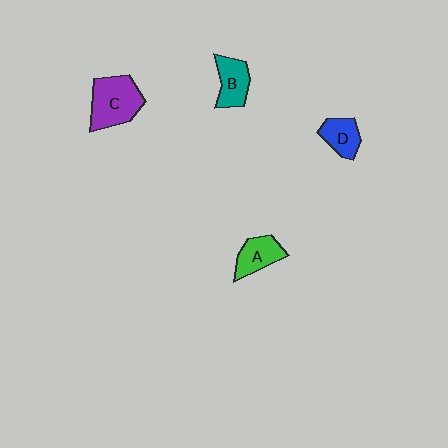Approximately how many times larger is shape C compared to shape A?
Approximately 1.6 times.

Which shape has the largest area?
Shape C (purple).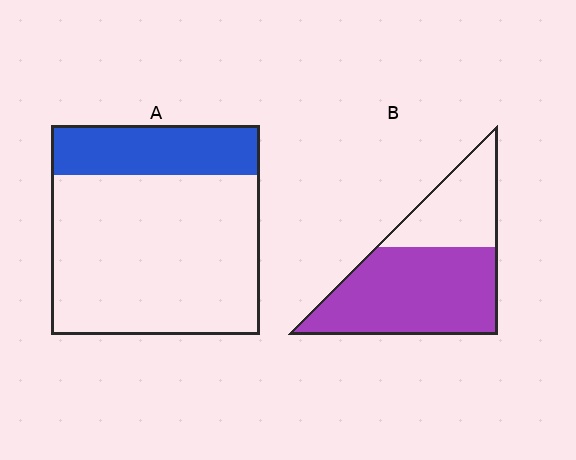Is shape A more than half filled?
No.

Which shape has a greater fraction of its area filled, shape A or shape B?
Shape B.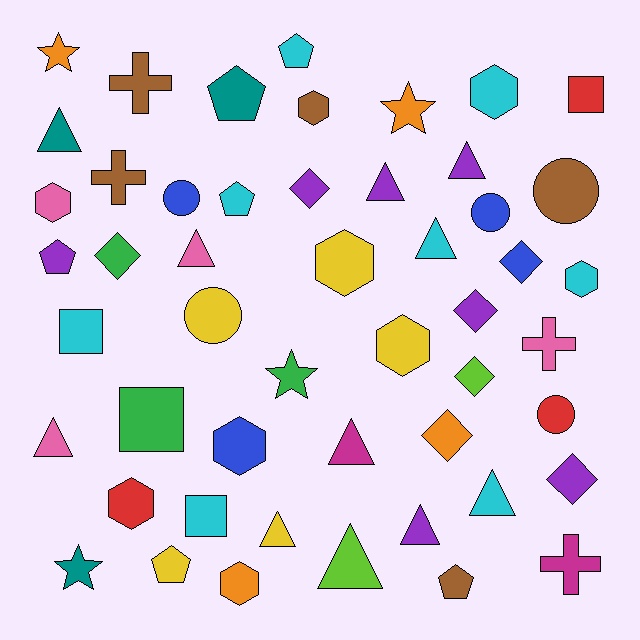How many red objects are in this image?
There are 3 red objects.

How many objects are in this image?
There are 50 objects.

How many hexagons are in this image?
There are 9 hexagons.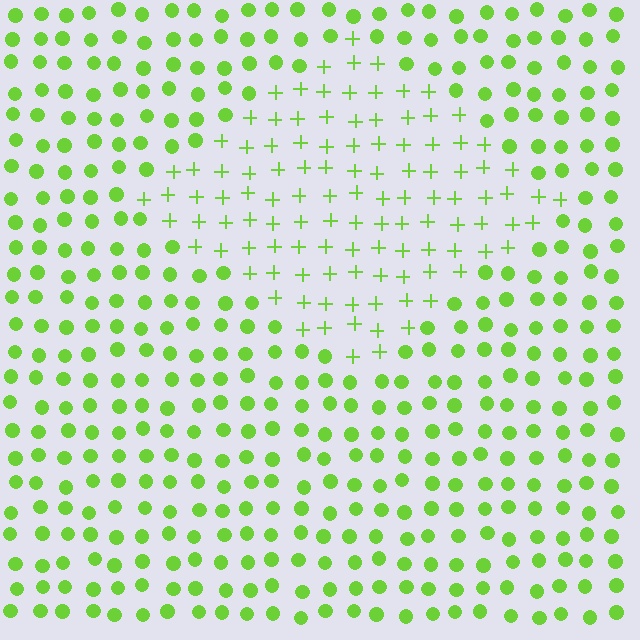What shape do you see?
I see a diamond.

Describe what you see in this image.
The image is filled with small lime elements arranged in a uniform grid. A diamond-shaped region contains plus signs, while the surrounding area contains circles. The boundary is defined purely by the change in element shape.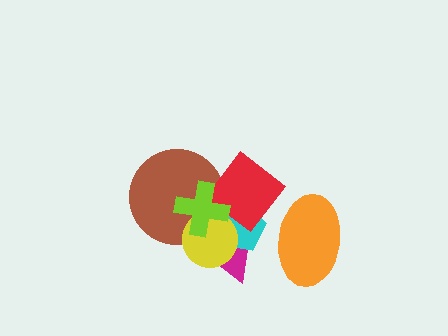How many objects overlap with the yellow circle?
5 objects overlap with the yellow circle.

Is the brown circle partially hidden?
Yes, it is partially covered by another shape.